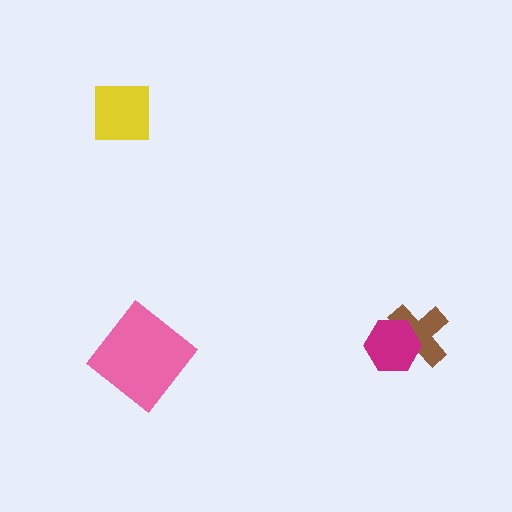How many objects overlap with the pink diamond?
0 objects overlap with the pink diamond.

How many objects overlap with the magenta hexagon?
1 object overlaps with the magenta hexagon.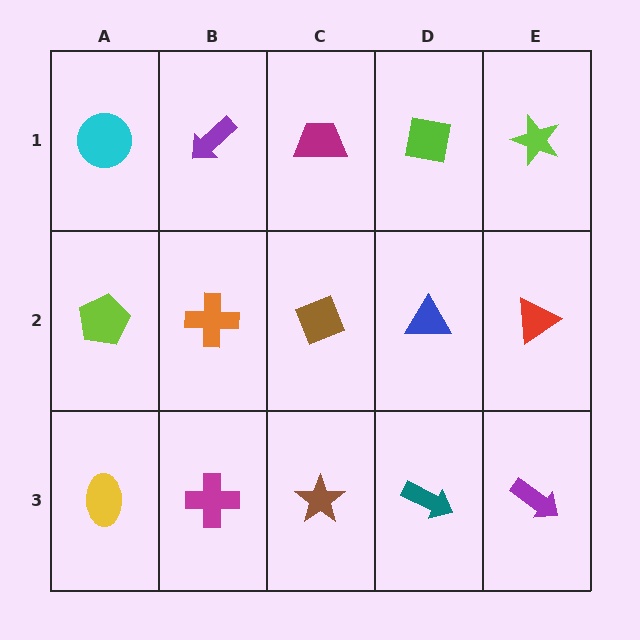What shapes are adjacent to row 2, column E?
A lime star (row 1, column E), a purple arrow (row 3, column E), a blue triangle (row 2, column D).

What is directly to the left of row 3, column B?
A yellow ellipse.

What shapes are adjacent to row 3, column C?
A brown diamond (row 2, column C), a magenta cross (row 3, column B), a teal arrow (row 3, column D).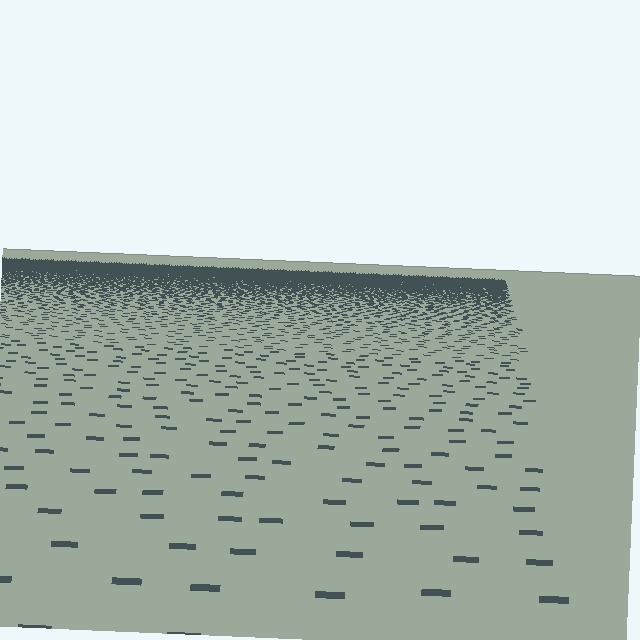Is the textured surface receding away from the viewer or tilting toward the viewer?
The surface is receding away from the viewer. Texture elements get smaller and denser toward the top.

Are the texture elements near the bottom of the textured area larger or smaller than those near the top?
Larger. Near the bottom, elements are closer to the viewer and appear at a bigger on-screen size.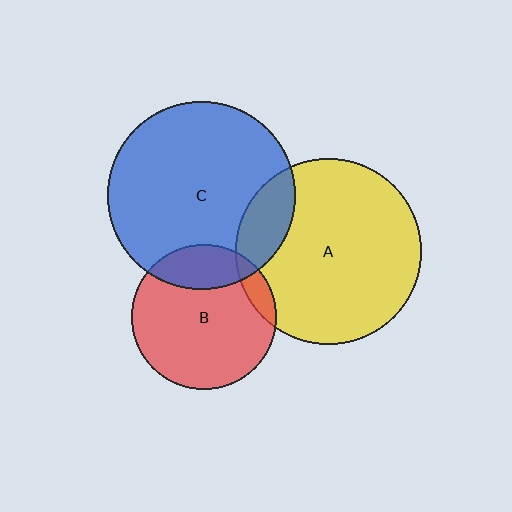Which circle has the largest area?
Circle C (blue).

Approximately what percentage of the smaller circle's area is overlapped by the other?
Approximately 20%.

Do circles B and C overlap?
Yes.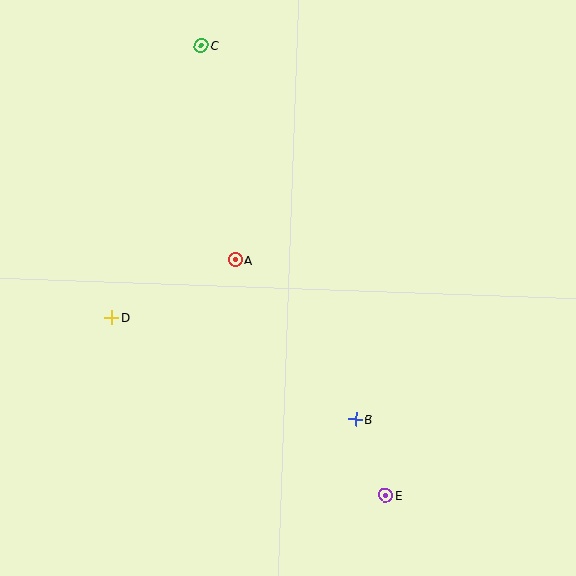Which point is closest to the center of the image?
Point A at (235, 260) is closest to the center.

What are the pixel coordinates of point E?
Point E is at (386, 495).